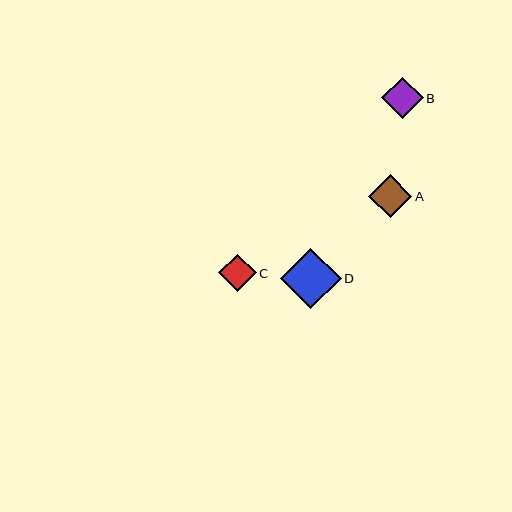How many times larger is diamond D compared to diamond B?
Diamond D is approximately 1.5 times the size of diamond B.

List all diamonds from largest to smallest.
From largest to smallest: D, A, B, C.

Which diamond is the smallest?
Diamond C is the smallest with a size of approximately 38 pixels.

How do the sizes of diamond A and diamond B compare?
Diamond A and diamond B are approximately the same size.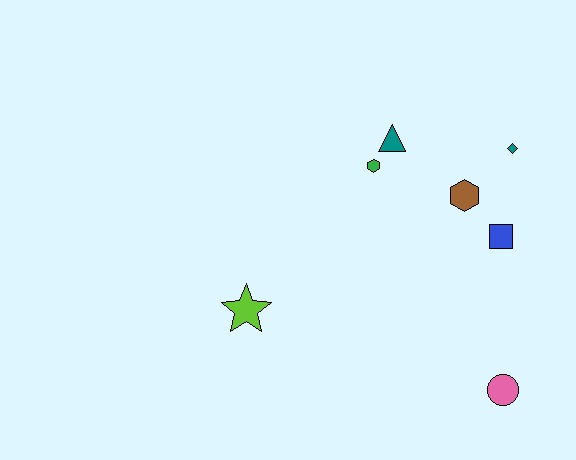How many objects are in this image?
There are 7 objects.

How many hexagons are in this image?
There are 2 hexagons.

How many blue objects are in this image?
There is 1 blue object.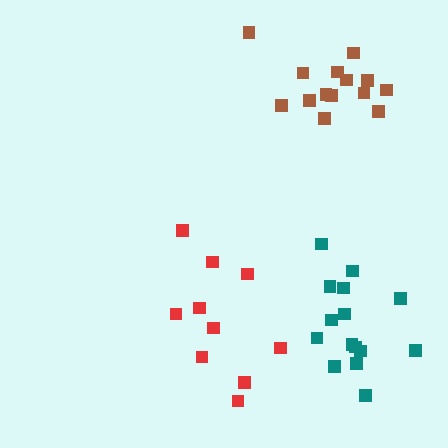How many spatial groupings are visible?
There are 3 spatial groupings.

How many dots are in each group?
Group 1: 14 dots, Group 2: 10 dots, Group 3: 15 dots (39 total).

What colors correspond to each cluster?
The clusters are colored: brown, red, teal.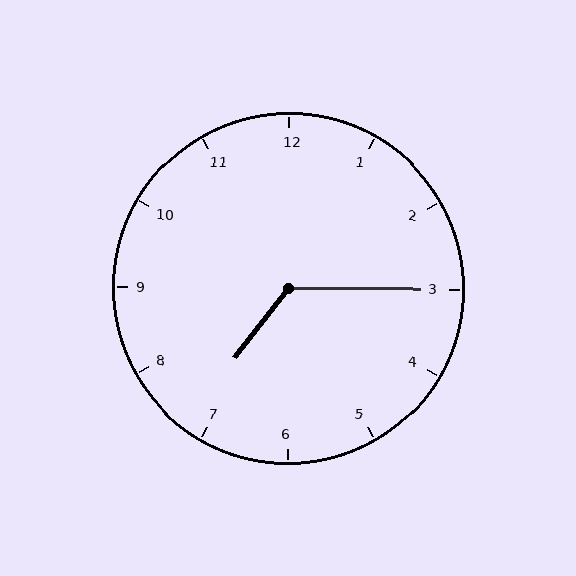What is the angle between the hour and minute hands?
Approximately 128 degrees.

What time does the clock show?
7:15.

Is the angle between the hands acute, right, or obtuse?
It is obtuse.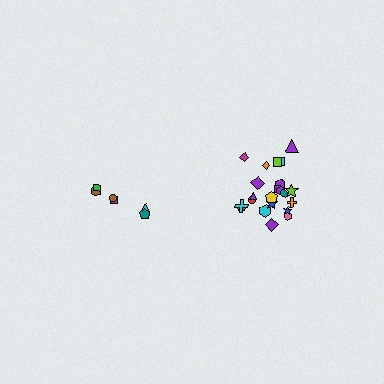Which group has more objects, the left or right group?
The right group.